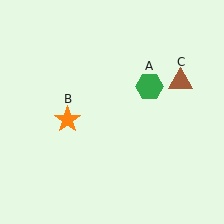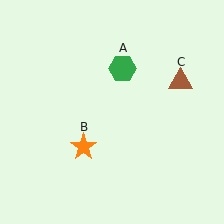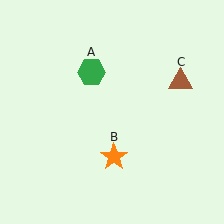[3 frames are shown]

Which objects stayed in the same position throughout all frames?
Brown triangle (object C) remained stationary.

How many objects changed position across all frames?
2 objects changed position: green hexagon (object A), orange star (object B).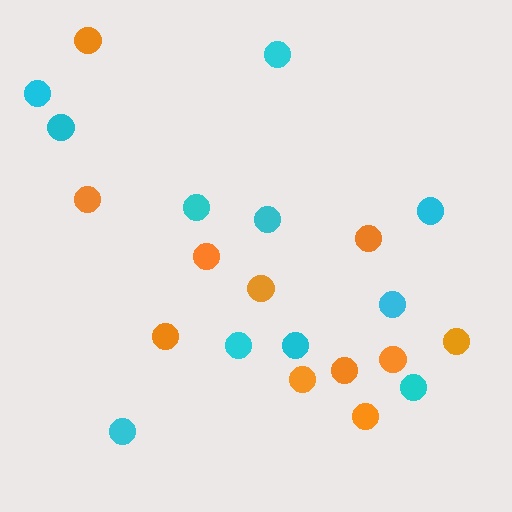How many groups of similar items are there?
There are 2 groups: one group of cyan circles (11) and one group of orange circles (11).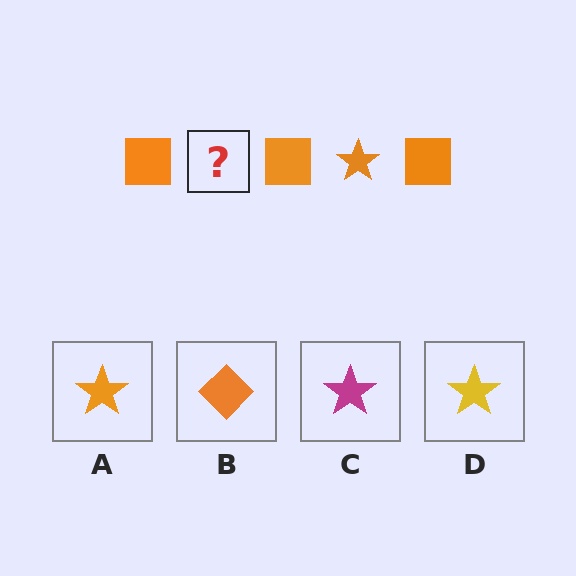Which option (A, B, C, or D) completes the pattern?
A.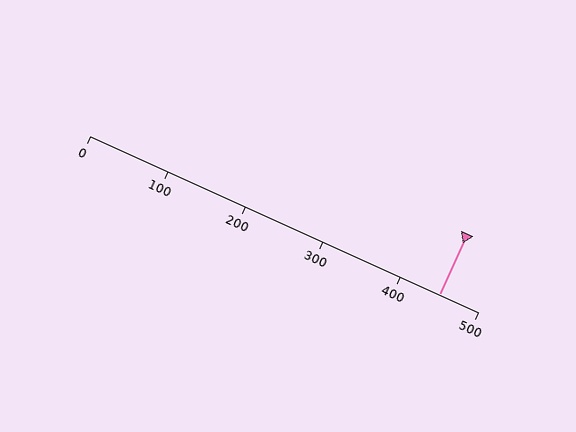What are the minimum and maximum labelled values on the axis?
The axis runs from 0 to 500.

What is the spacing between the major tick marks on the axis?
The major ticks are spaced 100 apart.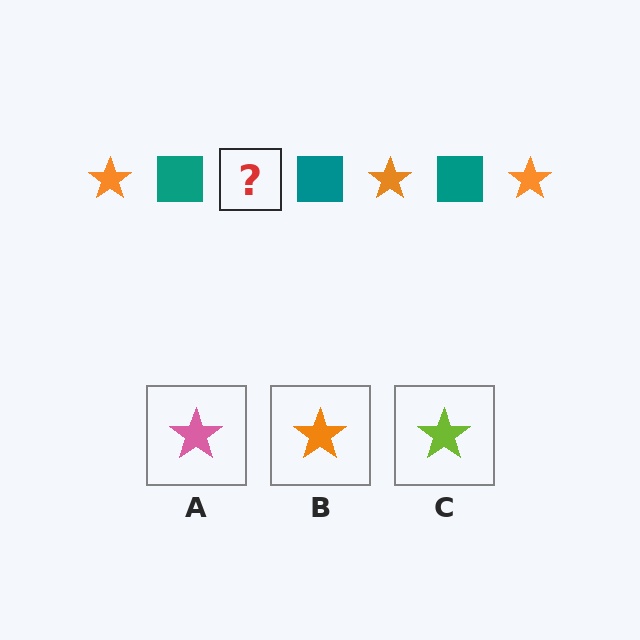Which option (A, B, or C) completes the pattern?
B.